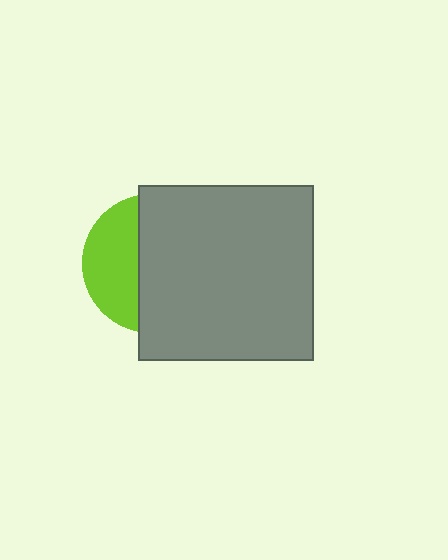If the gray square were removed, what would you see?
You would see the complete lime circle.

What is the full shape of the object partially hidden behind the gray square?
The partially hidden object is a lime circle.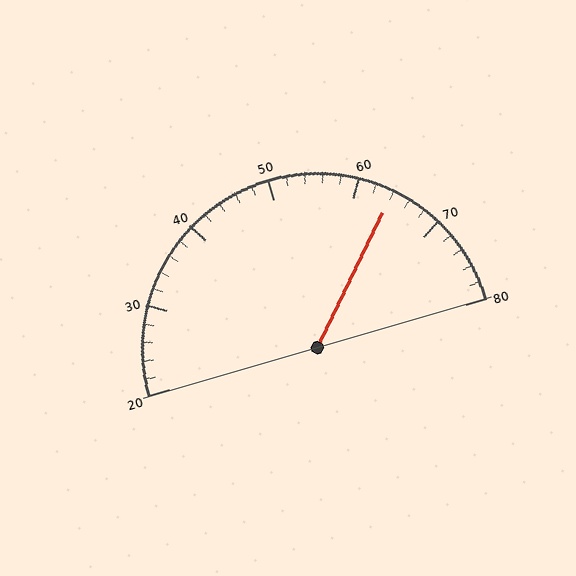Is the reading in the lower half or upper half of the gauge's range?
The reading is in the upper half of the range (20 to 80).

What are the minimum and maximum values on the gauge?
The gauge ranges from 20 to 80.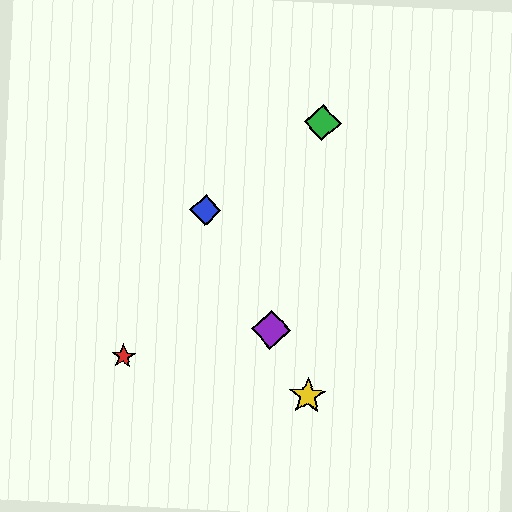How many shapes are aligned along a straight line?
3 shapes (the blue diamond, the yellow star, the purple diamond) are aligned along a straight line.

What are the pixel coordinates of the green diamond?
The green diamond is at (323, 122).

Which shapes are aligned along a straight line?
The blue diamond, the yellow star, the purple diamond are aligned along a straight line.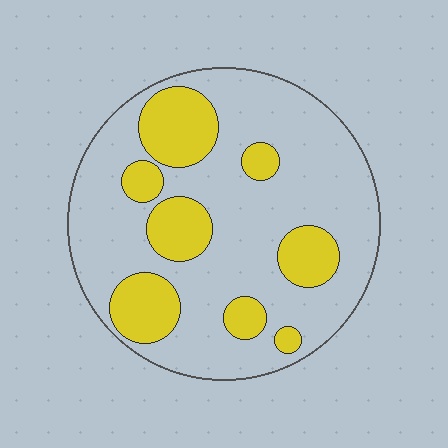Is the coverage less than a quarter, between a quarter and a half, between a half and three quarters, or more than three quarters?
Between a quarter and a half.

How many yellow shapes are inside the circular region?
8.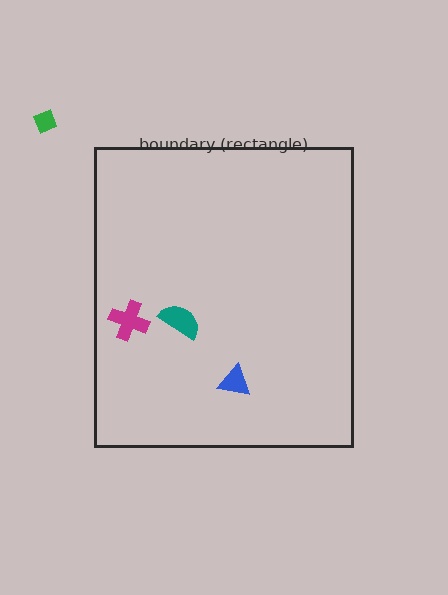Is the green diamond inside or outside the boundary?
Outside.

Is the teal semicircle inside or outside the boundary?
Inside.